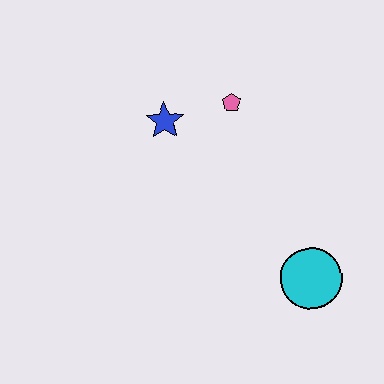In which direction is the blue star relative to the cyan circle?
The blue star is above the cyan circle.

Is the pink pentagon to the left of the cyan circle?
Yes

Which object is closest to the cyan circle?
The pink pentagon is closest to the cyan circle.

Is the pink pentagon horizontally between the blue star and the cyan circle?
Yes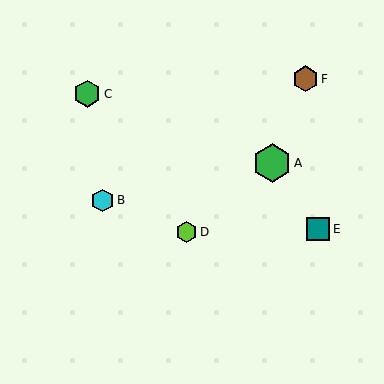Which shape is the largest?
The green hexagon (labeled A) is the largest.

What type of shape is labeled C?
Shape C is a green hexagon.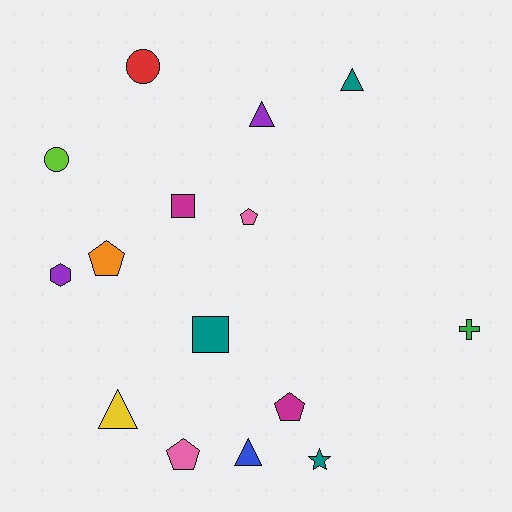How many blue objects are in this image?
There is 1 blue object.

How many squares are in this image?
There are 2 squares.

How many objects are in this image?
There are 15 objects.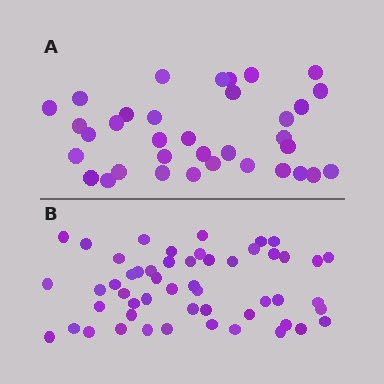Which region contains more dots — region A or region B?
Region B (the bottom region) has more dots.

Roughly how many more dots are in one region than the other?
Region B has approximately 15 more dots than region A.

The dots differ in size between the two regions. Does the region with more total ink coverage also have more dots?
No. Region A has more total ink coverage because its dots are larger, but region B actually contains more individual dots. Total area can be misleading — the number of items is what matters here.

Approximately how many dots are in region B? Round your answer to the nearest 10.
About 50 dots. (The exact count is 52, which rounds to 50.)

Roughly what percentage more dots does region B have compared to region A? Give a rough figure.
About 50% more.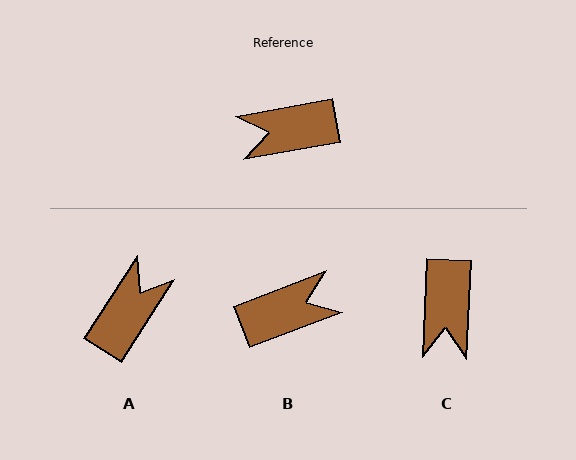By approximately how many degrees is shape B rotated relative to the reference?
Approximately 169 degrees clockwise.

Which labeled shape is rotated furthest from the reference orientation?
B, about 169 degrees away.